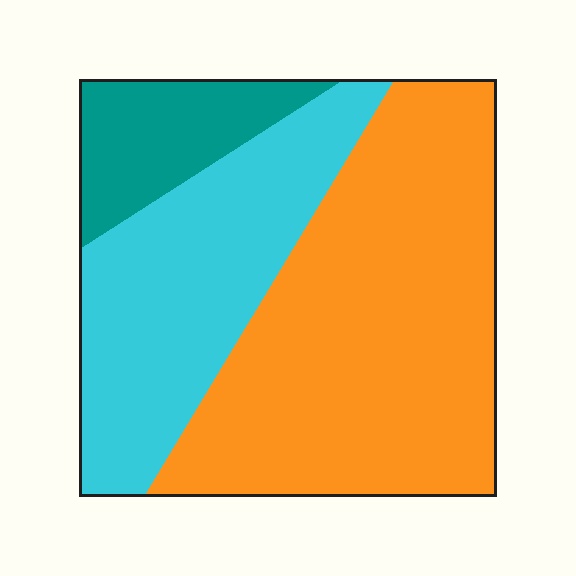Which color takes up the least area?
Teal, at roughly 15%.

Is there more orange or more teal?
Orange.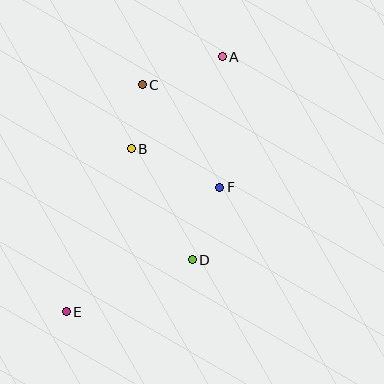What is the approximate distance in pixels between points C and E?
The distance between C and E is approximately 240 pixels.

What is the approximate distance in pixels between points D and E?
The distance between D and E is approximately 137 pixels.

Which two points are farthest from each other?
Points A and E are farthest from each other.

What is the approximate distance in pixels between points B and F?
The distance between B and F is approximately 97 pixels.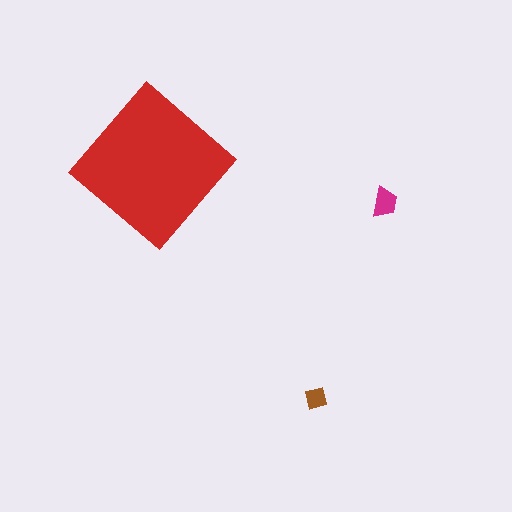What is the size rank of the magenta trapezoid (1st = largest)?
2nd.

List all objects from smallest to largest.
The brown square, the magenta trapezoid, the red diamond.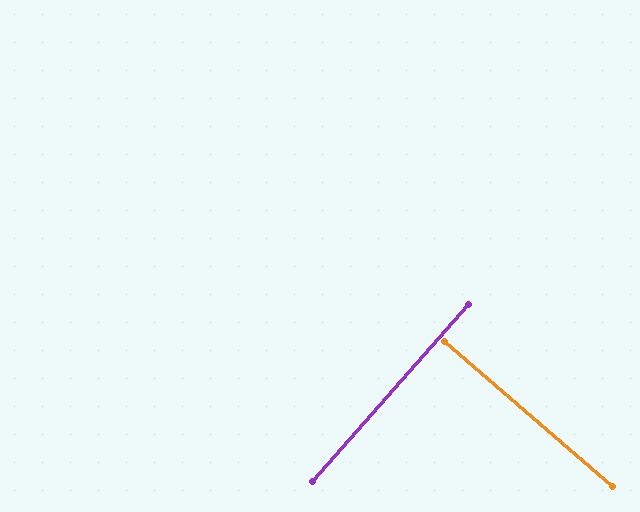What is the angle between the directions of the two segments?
Approximately 90 degrees.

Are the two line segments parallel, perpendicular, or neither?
Perpendicular — they meet at approximately 90°.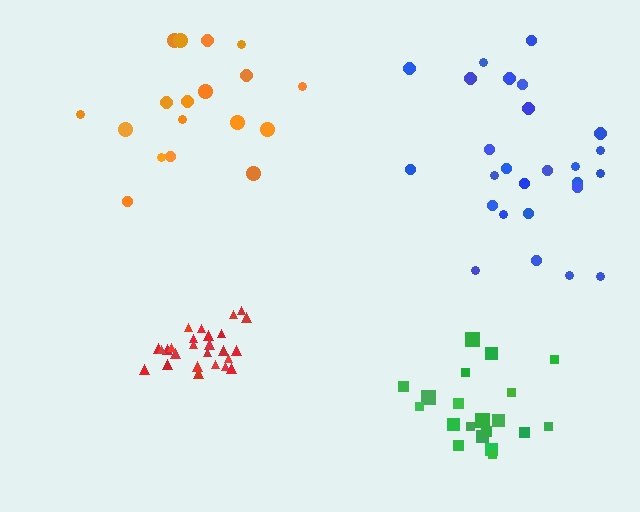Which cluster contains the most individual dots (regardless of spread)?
Red (26).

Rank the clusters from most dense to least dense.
red, orange, green, blue.